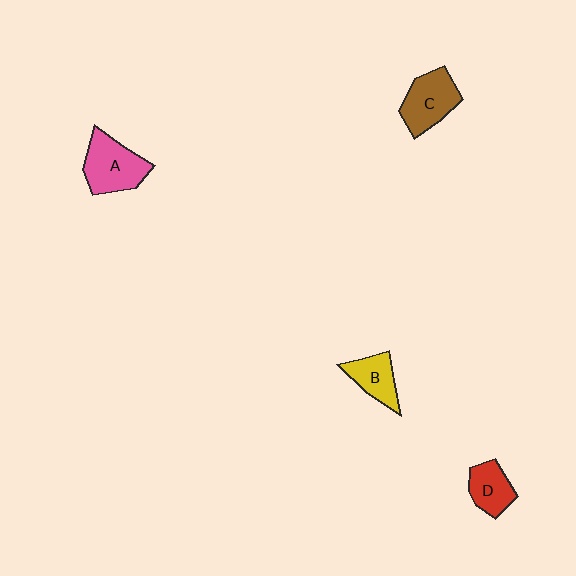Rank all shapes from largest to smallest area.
From largest to smallest: A (pink), C (brown), B (yellow), D (red).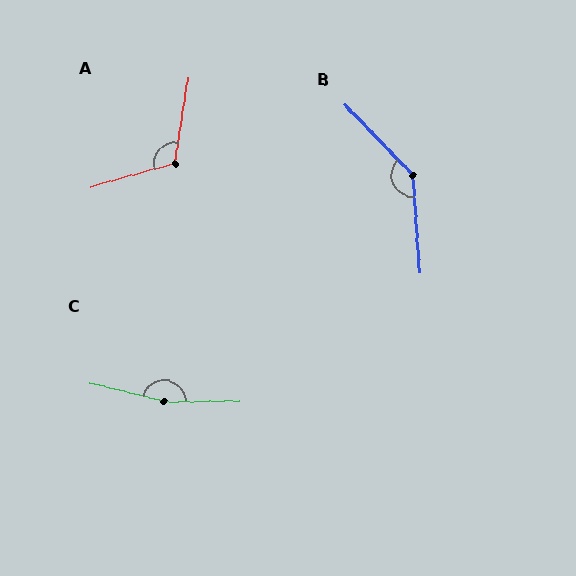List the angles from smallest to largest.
A (115°), B (140°), C (166°).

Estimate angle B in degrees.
Approximately 140 degrees.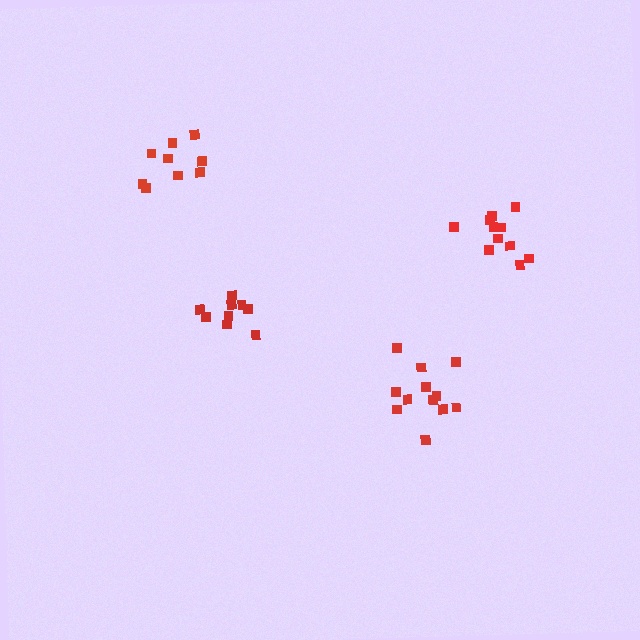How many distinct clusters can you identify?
There are 4 distinct clusters.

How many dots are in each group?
Group 1: 9 dots, Group 2: 11 dots, Group 3: 12 dots, Group 4: 9 dots (41 total).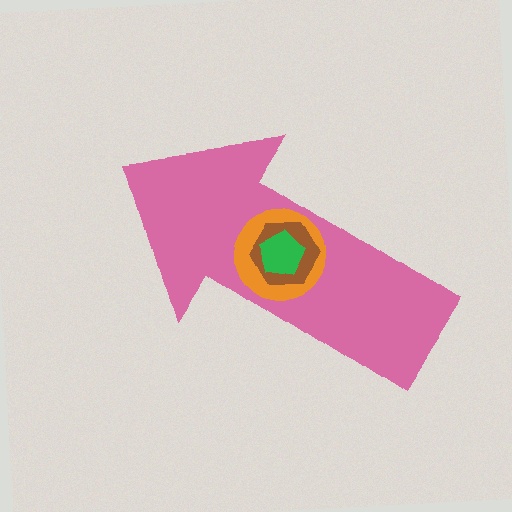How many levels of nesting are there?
4.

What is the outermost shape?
The pink arrow.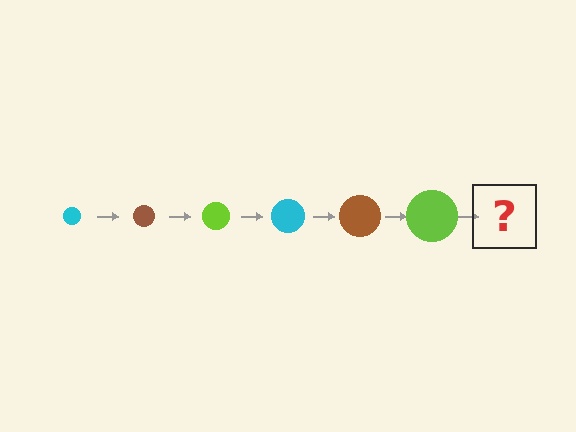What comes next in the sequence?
The next element should be a cyan circle, larger than the previous one.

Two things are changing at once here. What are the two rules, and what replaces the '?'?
The two rules are that the circle grows larger each step and the color cycles through cyan, brown, and lime. The '?' should be a cyan circle, larger than the previous one.